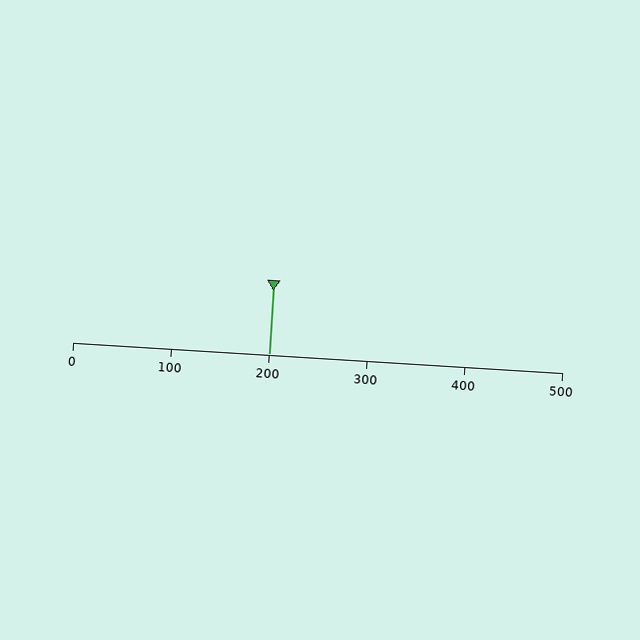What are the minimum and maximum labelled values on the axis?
The axis runs from 0 to 500.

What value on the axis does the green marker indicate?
The marker indicates approximately 200.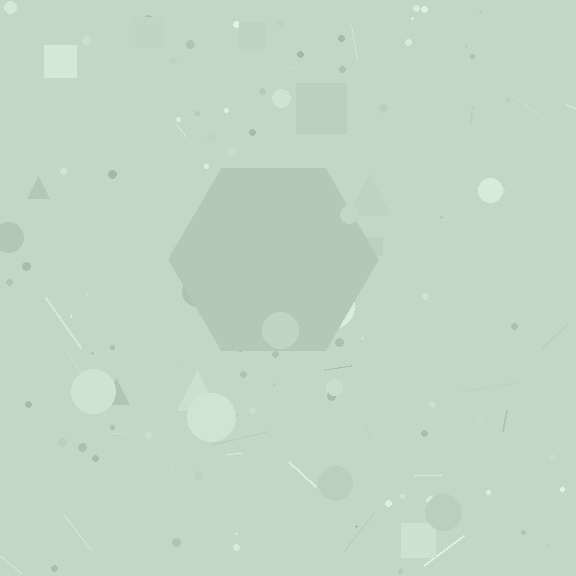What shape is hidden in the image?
A hexagon is hidden in the image.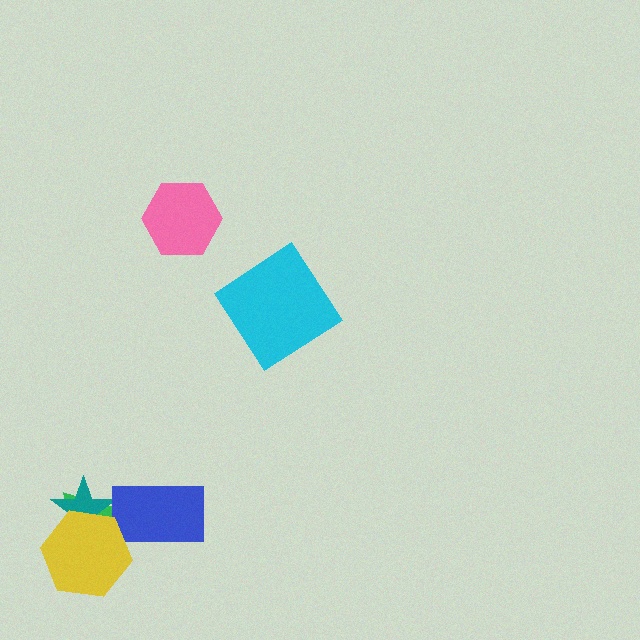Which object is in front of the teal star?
The yellow hexagon is in front of the teal star.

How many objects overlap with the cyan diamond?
0 objects overlap with the cyan diamond.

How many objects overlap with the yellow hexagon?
3 objects overlap with the yellow hexagon.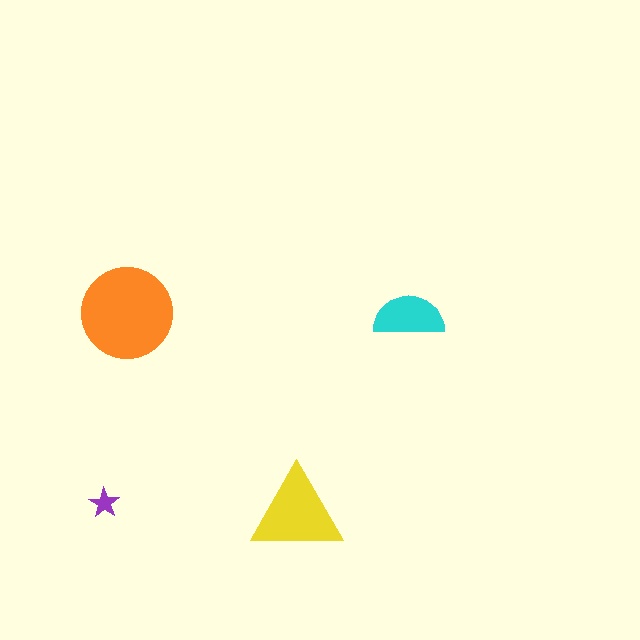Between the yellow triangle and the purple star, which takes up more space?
The yellow triangle.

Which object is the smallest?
The purple star.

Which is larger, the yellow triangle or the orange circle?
The orange circle.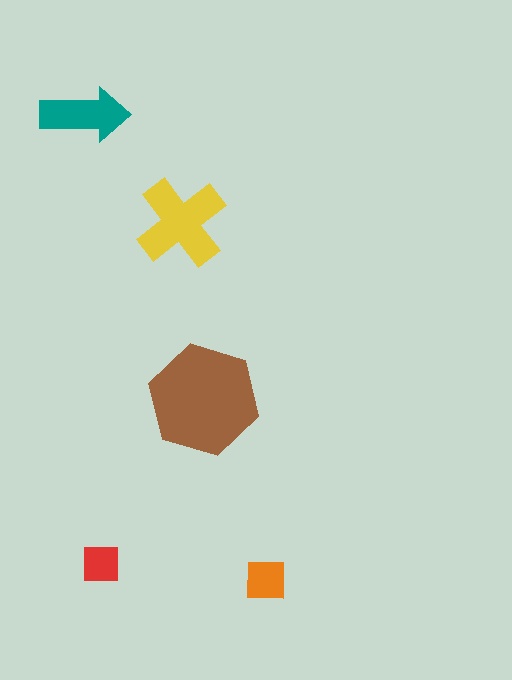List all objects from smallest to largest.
The red square, the orange square, the teal arrow, the yellow cross, the brown hexagon.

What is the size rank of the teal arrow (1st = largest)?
3rd.